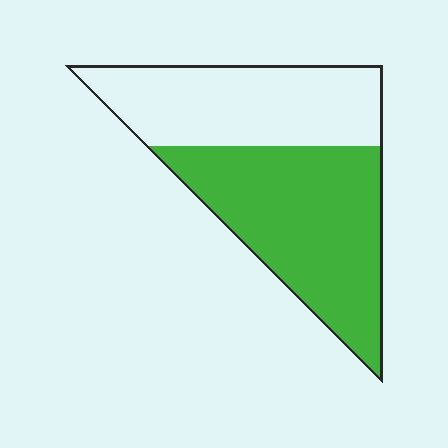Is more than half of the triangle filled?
Yes.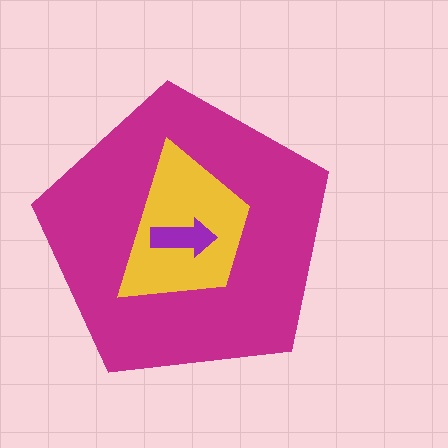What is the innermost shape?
The purple arrow.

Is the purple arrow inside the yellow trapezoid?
Yes.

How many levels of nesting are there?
3.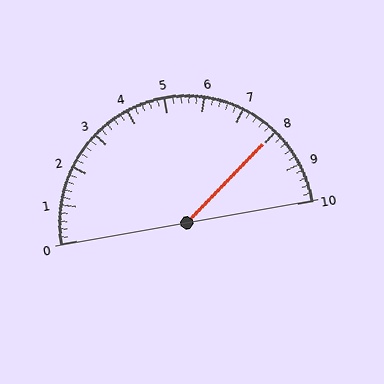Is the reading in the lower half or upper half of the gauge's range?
The reading is in the upper half of the range (0 to 10).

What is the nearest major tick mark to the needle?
The nearest major tick mark is 8.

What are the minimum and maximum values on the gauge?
The gauge ranges from 0 to 10.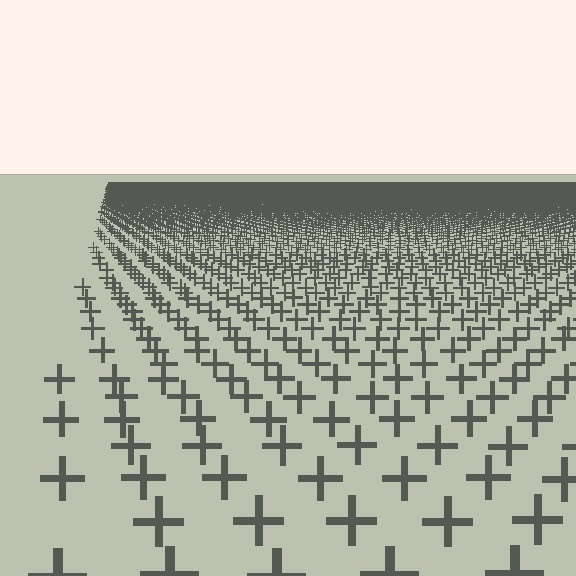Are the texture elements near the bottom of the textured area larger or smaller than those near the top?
Larger. Near the bottom, elements are closer to the viewer and appear at a bigger on-screen size.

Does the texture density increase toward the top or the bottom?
Density increases toward the top.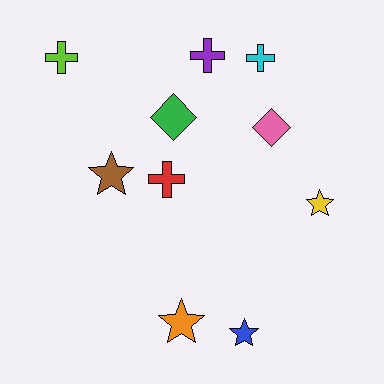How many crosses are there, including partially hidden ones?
There are 4 crosses.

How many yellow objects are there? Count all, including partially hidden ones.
There is 1 yellow object.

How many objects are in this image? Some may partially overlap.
There are 10 objects.